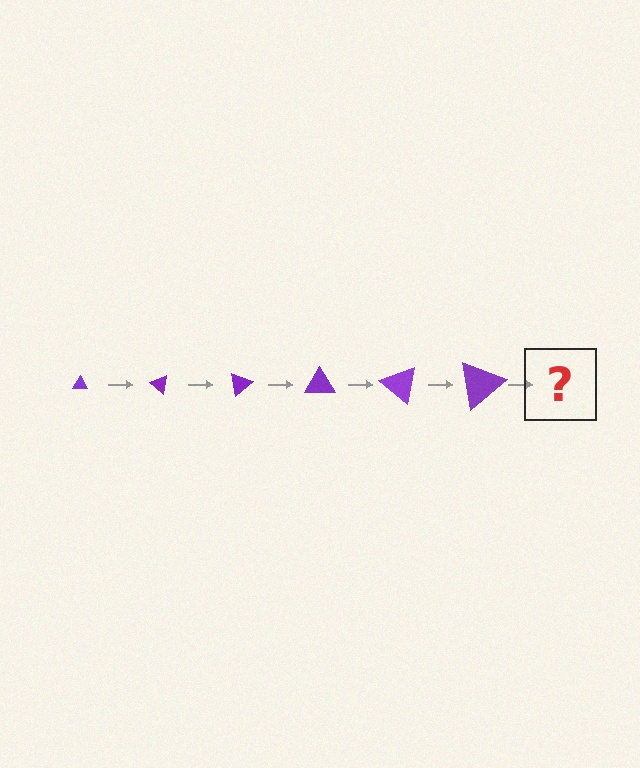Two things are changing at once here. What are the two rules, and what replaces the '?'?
The two rules are that the triangle grows larger each step and it rotates 40 degrees each step. The '?' should be a triangle, larger than the previous one and rotated 240 degrees from the start.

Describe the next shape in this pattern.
It should be a triangle, larger than the previous one and rotated 240 degrees from the start.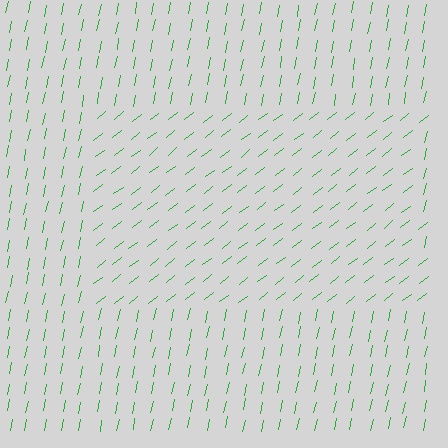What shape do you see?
I see a rectangle.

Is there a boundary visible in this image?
Yes, there is a texture boundary formed by a change in line orientation.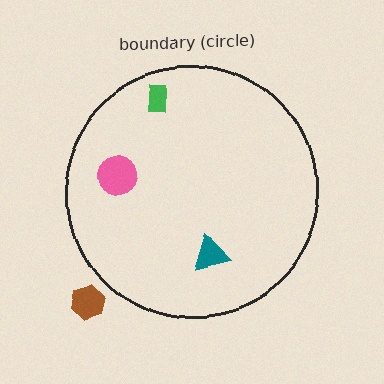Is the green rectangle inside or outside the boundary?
Inside.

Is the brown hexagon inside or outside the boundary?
Outside.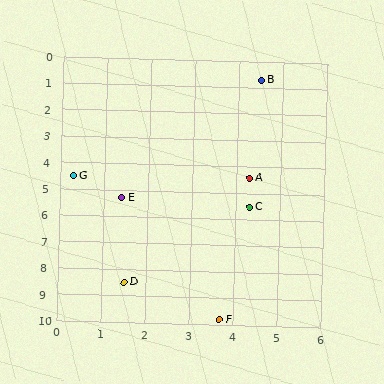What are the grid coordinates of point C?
Point C is at approximately (4.3, 5.5).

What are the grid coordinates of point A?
Point A is at approximately (4.3, 4.4).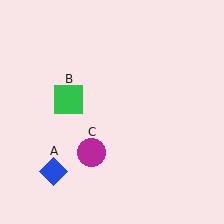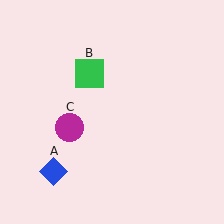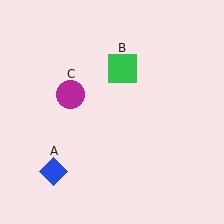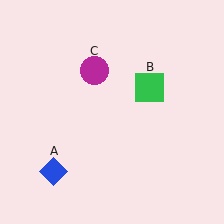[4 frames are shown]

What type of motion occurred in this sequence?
The green square (object B), magenta circle (object C) rotated clockwise around the center of the scene.